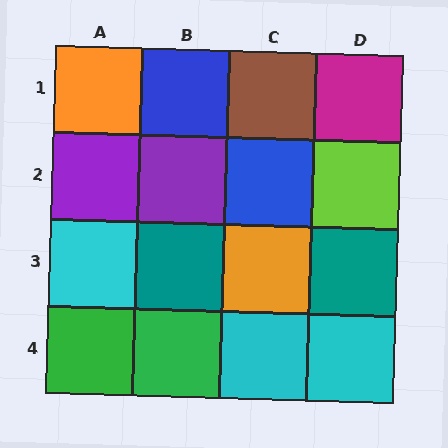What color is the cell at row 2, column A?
Purple.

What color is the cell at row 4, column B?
Green.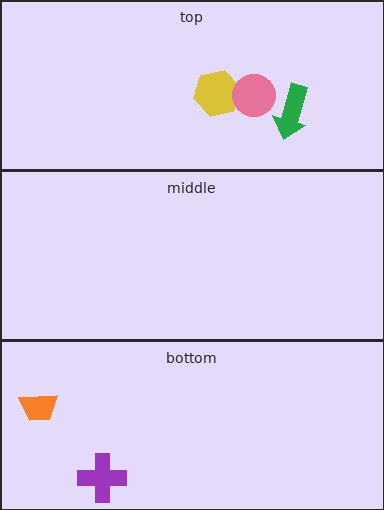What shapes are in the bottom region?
The orange trapezoid, the purple cross.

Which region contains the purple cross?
The bottom region.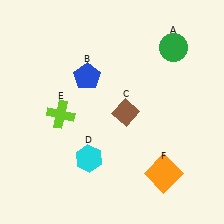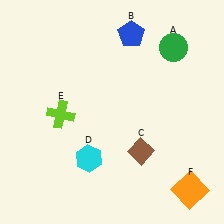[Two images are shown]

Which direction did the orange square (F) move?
The orange square (F) moved right.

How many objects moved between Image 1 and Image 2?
3 objects moved between the two images.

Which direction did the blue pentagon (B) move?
The blue pentagon (B) moved right.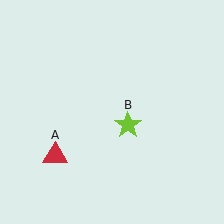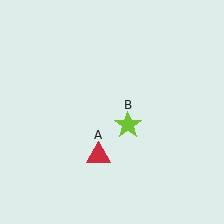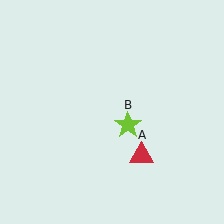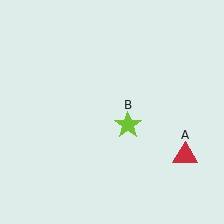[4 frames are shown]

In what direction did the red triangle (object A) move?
The red triangle (object A) moved right.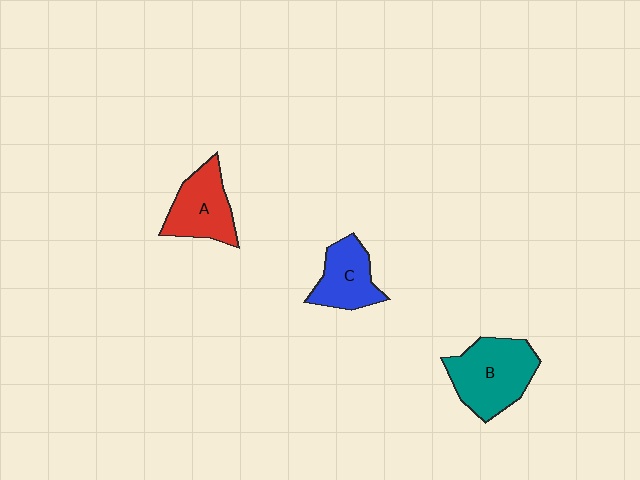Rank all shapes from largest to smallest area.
From largest to smallest: B (teal), A (red), C (blue).